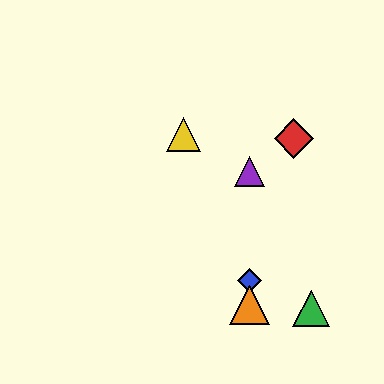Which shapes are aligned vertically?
The blue diamond, the purple triangle, the orange triangle are aligned vertically.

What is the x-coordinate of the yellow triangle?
The yellow triangle is at x≈184.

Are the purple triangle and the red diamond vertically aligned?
No, the purple triangle is at x≈249 and the red diamond is at x≈294.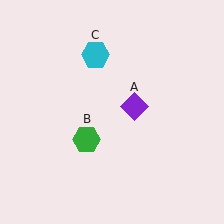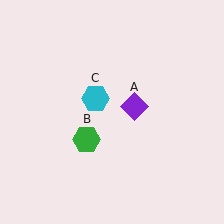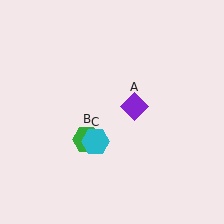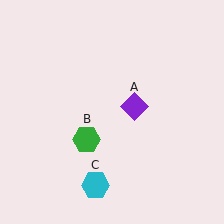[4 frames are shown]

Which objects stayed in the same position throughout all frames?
Purple diamond (object A) and green hexagon (object B) remained stationary.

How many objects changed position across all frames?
1 object changed position: cyan hexagon (object C).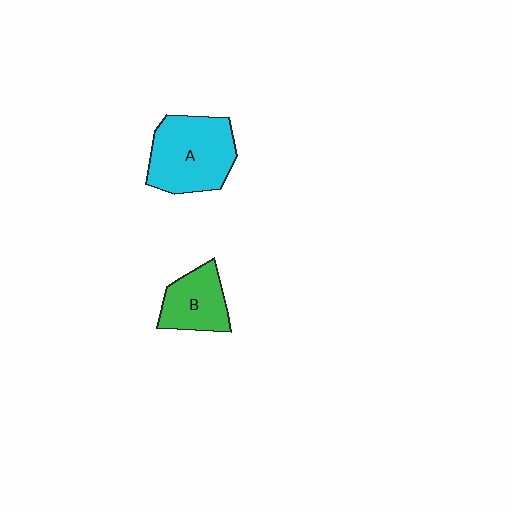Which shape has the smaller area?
Shape B (green).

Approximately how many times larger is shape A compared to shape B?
Approximately 1.6 times.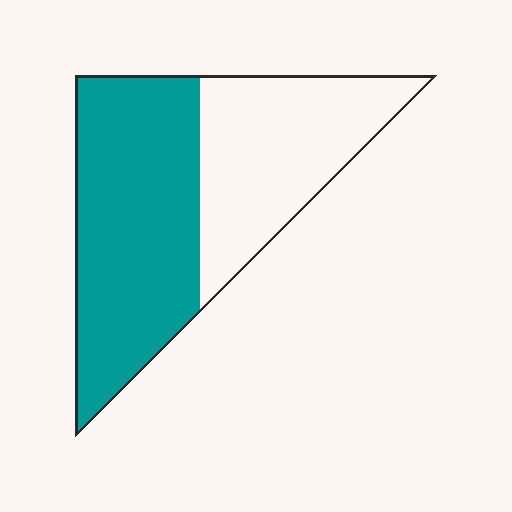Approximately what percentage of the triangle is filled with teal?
Approximately 55%.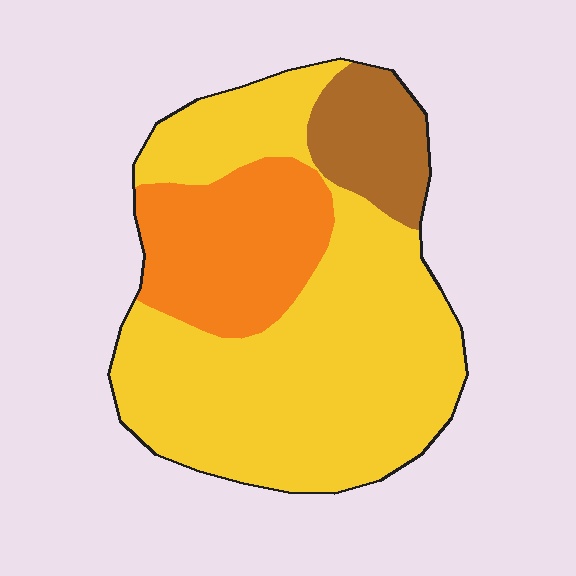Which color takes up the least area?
Brown, at roughly 10%.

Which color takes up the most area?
Yellow, at roughly 65%.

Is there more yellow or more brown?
Yellow.